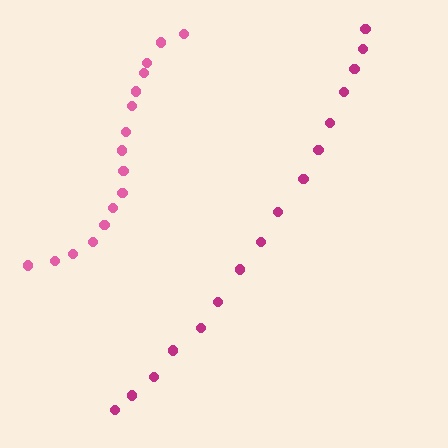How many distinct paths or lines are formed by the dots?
There are 2 distinct paths.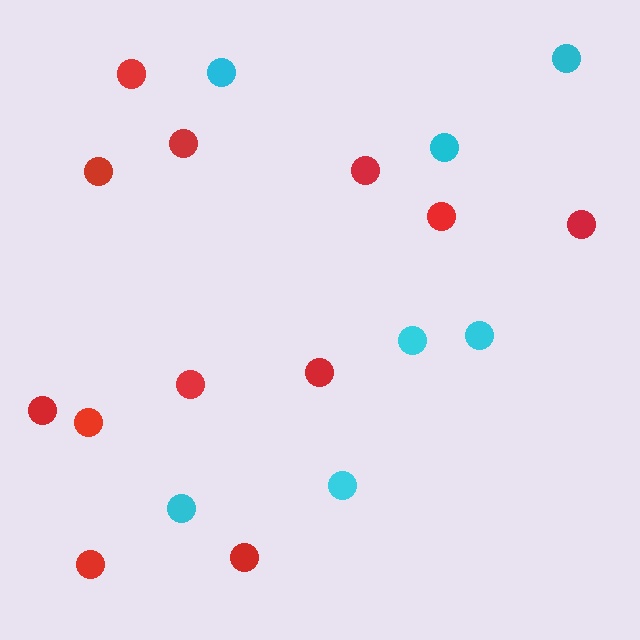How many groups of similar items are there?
There are 2 groups: one group of cyan circles (7) and one group of red circles (12).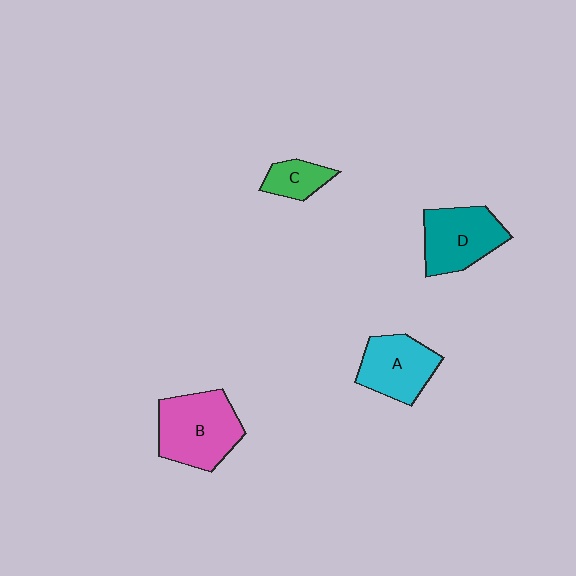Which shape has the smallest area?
Shape C (green).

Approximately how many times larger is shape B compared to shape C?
Approximately 2.5 times.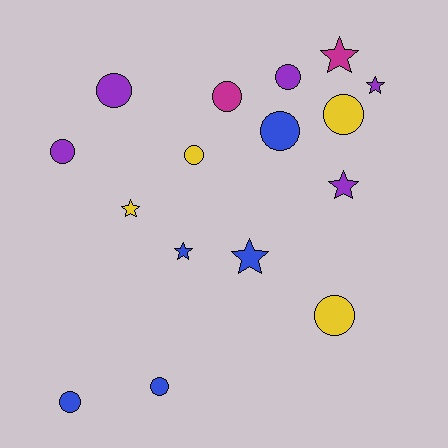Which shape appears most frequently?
Circle, with 10 objects.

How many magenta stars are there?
There is 1 magenta star.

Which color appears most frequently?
Purple, with 5 objects.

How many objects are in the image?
There are 16 objects.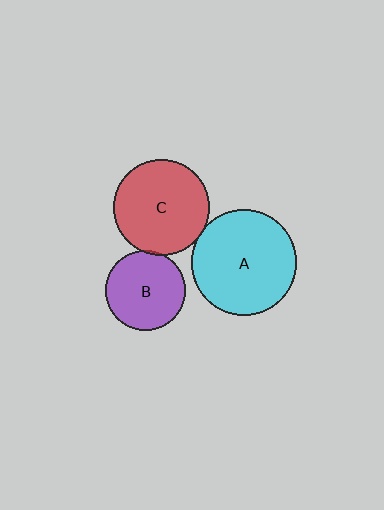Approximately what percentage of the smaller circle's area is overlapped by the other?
Approximately 5%.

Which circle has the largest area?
Circle A (cyan).